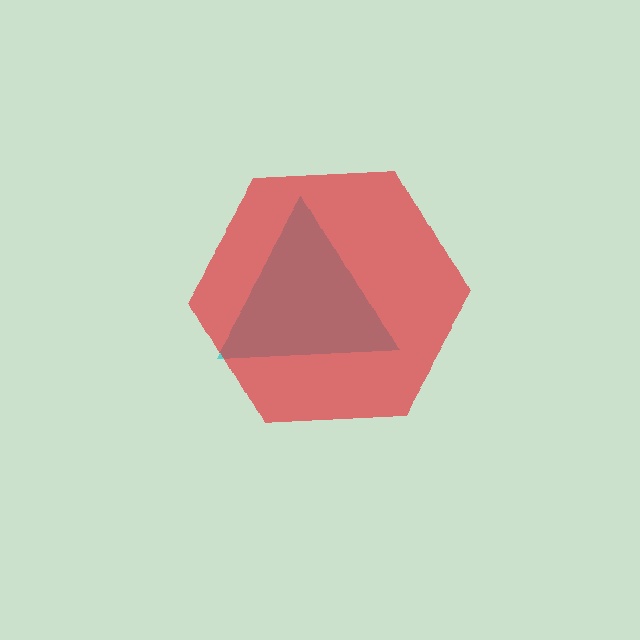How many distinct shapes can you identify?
There are 2 distinct shapes: a cyan triangle, a red hexagon.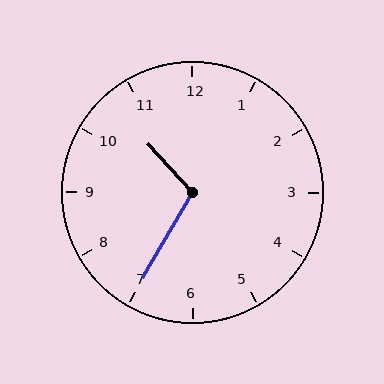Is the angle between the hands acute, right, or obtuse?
It is obtuse.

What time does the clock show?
10:35.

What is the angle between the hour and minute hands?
Approximately 108 degrees.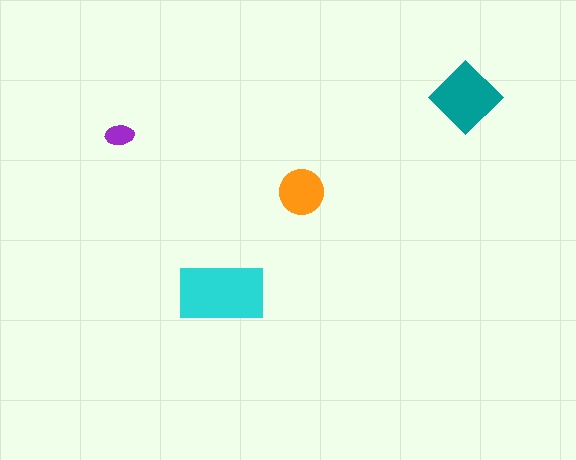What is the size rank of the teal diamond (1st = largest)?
2nd.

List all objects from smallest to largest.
The purple ellipse, the orange circle, the teal diamond, the cyan rectangle.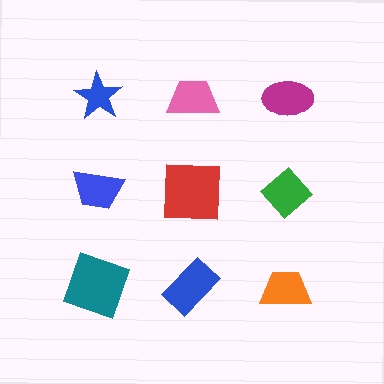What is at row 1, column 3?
A magenta ellipse.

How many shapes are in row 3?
3 shapes.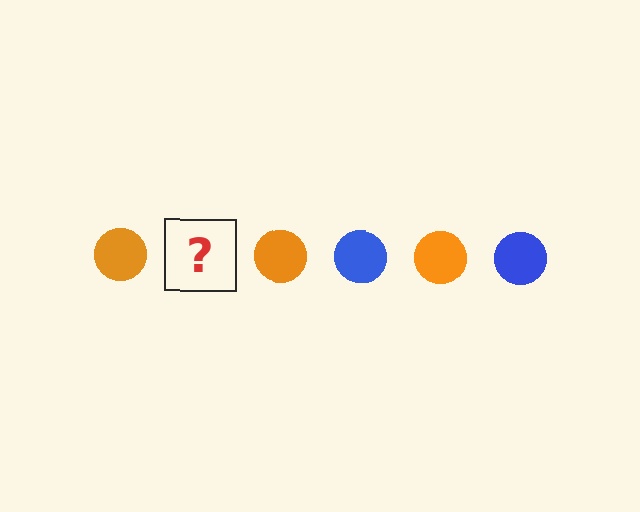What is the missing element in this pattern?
The missing element is a blue circle.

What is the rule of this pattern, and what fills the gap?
The rule is that the pattern cycles through orange, blue circles. The gap should be filled with a blue circle.